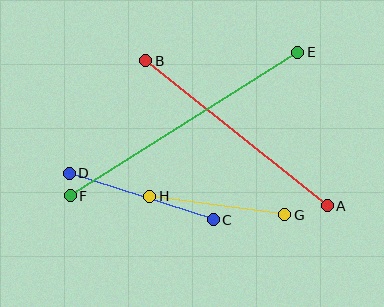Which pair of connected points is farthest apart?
Points E and F are farthest apart.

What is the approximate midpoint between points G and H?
The midpoint is at approximately (217, 206) pixels.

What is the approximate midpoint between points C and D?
The midpoint is at approximately (141, 196) pixels.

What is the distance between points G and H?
The distance is approximately 136 pixels.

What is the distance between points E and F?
The distance is approximately 269 pixels.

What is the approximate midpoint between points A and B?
The midpoint is at approximately (236, 133) pixels.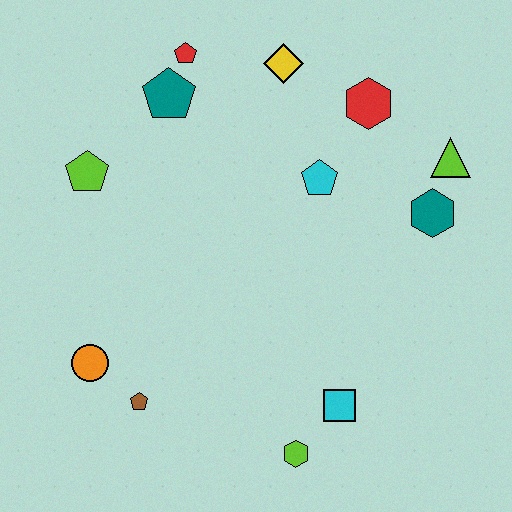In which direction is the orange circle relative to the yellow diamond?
The orange circle is below the yellow diamond.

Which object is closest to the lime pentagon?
The teal pentagon is closest to the lime pentagon.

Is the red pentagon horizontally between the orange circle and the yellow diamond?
Yes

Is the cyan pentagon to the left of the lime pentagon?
No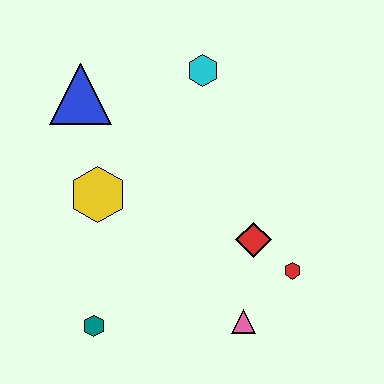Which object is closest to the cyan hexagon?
The blue triangle is closest to the cyan hexagon.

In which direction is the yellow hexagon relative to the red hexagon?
The yellow hexagon is to the left of the red hexagon.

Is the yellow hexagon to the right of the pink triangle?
No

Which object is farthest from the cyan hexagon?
The teal hexagon is farthest from the cyan hexagon.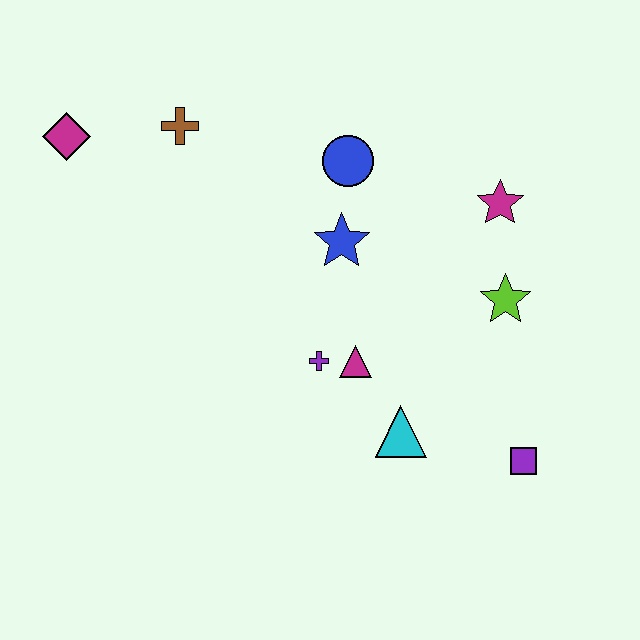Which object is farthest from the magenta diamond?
The purple square is farthest from the magenta diamond.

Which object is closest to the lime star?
The magenta star is closest to the lime star.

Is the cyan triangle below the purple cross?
Yes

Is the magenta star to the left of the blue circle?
No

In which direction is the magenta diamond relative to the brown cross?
The magenta diamond is to the left of the brown cross.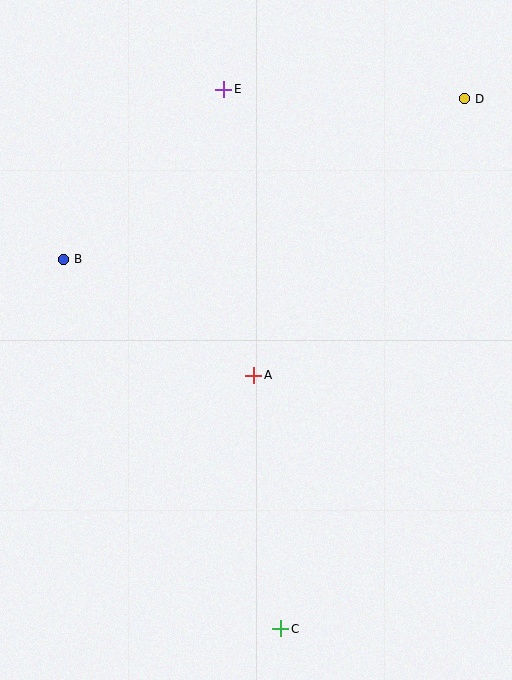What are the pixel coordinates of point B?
Point B is at (64, 259).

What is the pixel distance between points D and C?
The distance between D and C is 561 pixels.